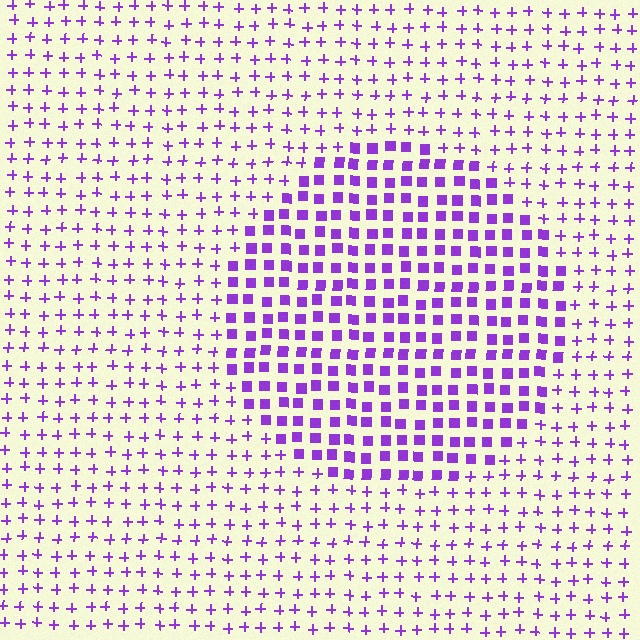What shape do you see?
I see a circle.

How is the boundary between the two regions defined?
The boundary is defined by a change in element shape: squares inside vs. plus signs outside. All elements share the same color and spacing.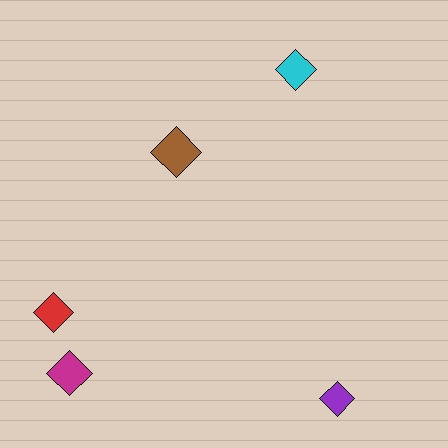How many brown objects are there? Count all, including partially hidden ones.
There is 1 brown object.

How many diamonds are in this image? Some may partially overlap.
There are 5 diamonds.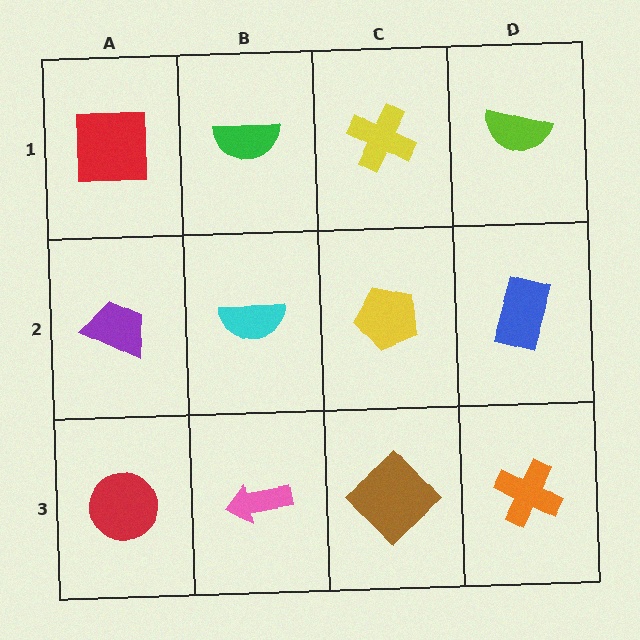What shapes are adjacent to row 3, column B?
A cyan semicircle (row 2, column B), a red circle (row 3, column A), a brown diamond (row 3, column C).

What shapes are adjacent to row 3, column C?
A yellow pentagon (row 2, column C), a pink arrow (row 3, column B), an orange cross (row 3, column D).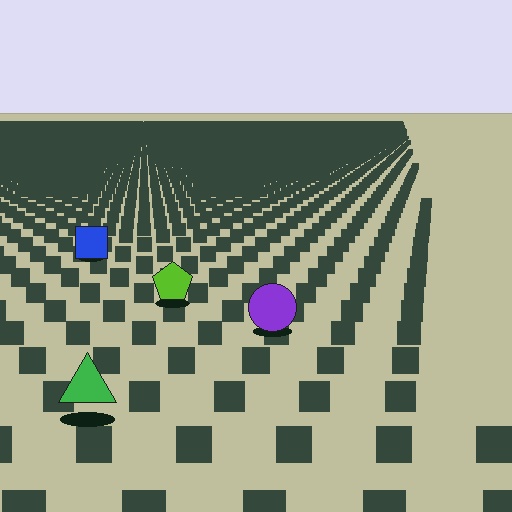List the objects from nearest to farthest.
From nearest to farthest: the green triangle, the purple circle, the lime pentagon, the blue square.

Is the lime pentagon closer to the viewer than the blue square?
Yes. The lime pentagon is closer — you can tell from the texture gradient: the ground texture is coarser near it.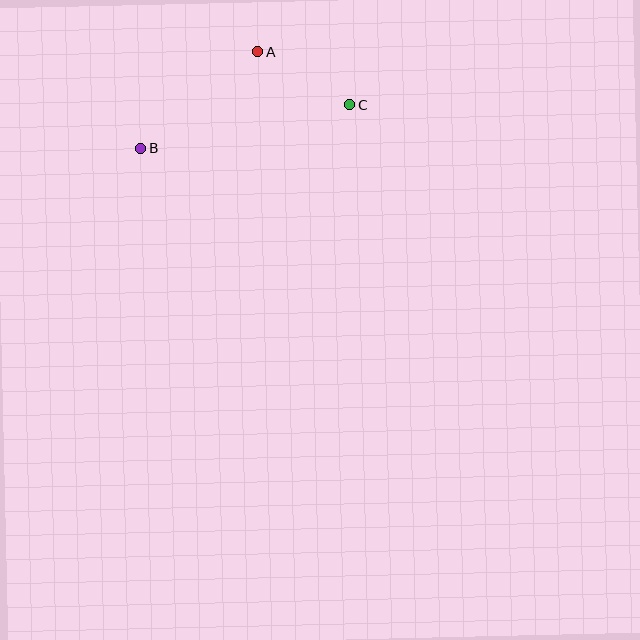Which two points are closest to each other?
Points A and C are closest to each other.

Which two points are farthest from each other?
Points B and C are farthest from each other.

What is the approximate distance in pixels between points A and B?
The distance between A and B is approximately 152 pixels.